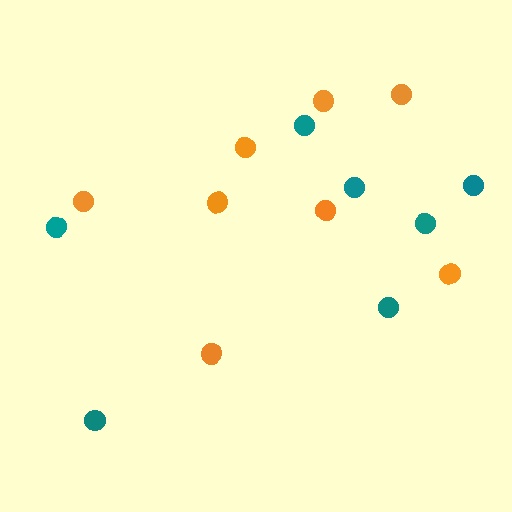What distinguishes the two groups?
There are 2 groups: one group of orange circles (8) and one group of teal circles (7).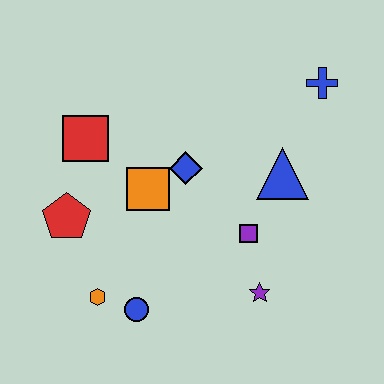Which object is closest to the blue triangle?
The purple square is closest to the blue triangle.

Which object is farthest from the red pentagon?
The blue cross is farthest from the red pentagon.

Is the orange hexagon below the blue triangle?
Yes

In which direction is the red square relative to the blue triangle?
The red square is to the left of the blue triangle.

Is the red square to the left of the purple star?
Yes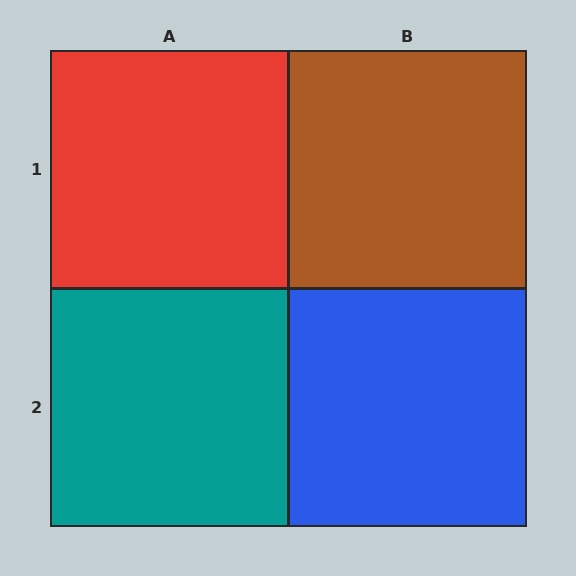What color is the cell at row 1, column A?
Red.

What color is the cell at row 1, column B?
Brown.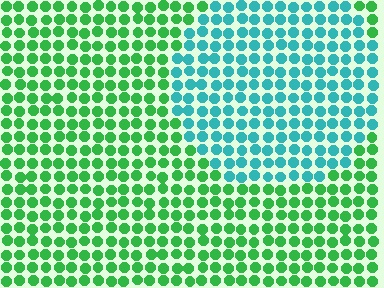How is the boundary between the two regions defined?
The boundary is defined purely by a slight shift in hue (about 50 degrees). Spacing, size, and orientation are identical on both sides.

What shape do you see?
I see a circle.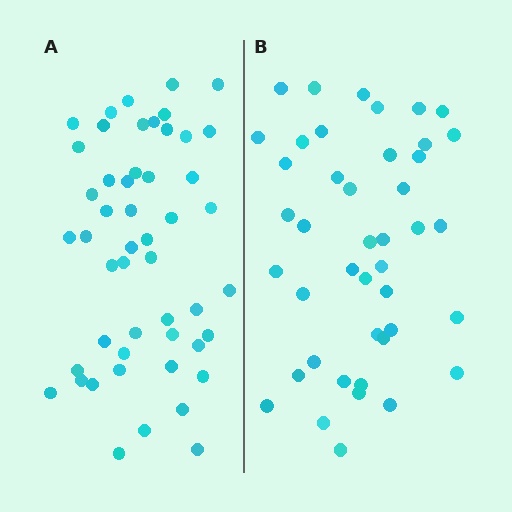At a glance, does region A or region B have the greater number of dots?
Region A (the left region) has more dots.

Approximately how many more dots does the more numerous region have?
Region A has roughly 8 or so more dots than region B.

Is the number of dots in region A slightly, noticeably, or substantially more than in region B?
Region A has only slightly more — the two regions are fairly close. The ratio is roughly 1.2 to 1.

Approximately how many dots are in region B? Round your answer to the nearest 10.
About 40 dots. (The exact count is 43, which rounds to 40.)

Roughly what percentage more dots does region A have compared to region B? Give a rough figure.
About 15% more.